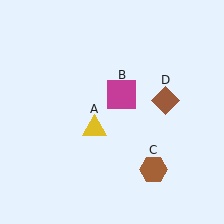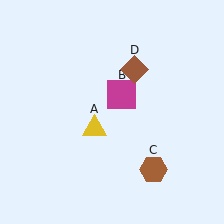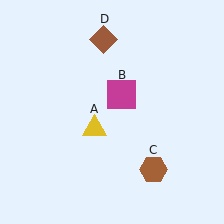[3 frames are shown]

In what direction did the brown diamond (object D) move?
The brown diamond (object D) moved up and to the left.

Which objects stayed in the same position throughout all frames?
Yellow triangle (object A) and magenta square (object B) and brown hexagon (object C) remained stationary.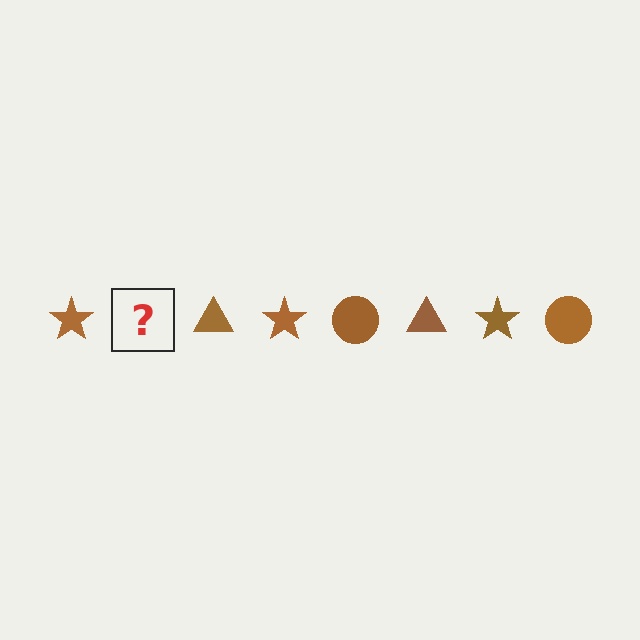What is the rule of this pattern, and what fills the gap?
The rule is that the pattern cycles through star, circle, triangle shapes in brown. The gap should be filled with a brown circle.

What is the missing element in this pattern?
The missing element is a brown circle.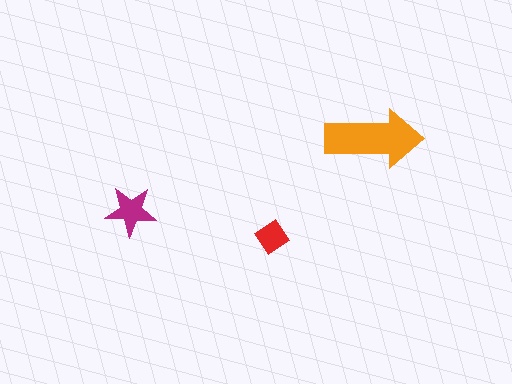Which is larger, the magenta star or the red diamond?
The magenta star.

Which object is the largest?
The orange arrow.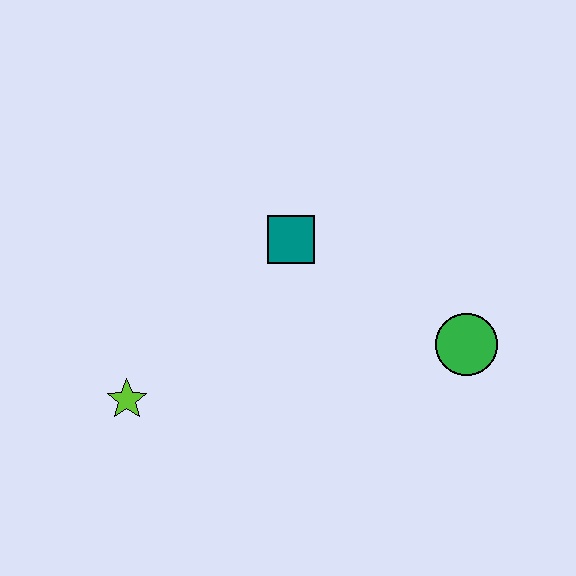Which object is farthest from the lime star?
The green circle is farthest from the lime star.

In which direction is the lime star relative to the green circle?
The lime star is to the left of the green circle.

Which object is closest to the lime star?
The teal square is closest to the lime star.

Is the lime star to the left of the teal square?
Yes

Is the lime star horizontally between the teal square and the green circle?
No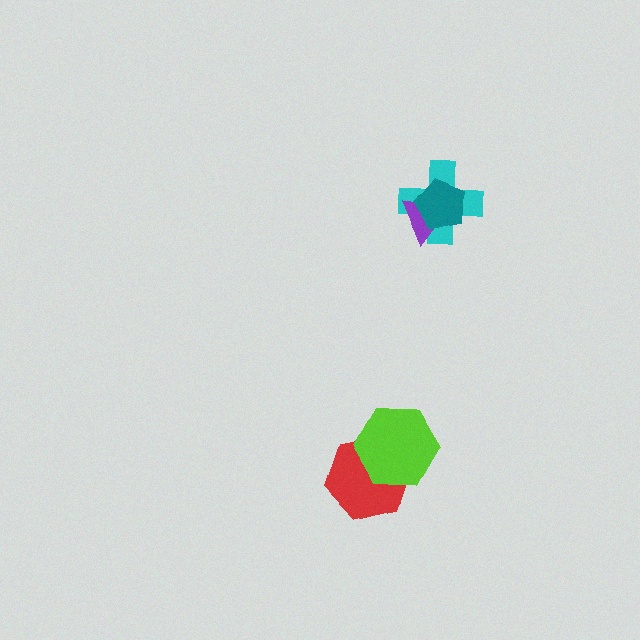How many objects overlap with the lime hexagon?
1 object overlaps with the lime hexagon.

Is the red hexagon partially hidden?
Yes, it is partially covered by another shape.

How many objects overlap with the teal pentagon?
2 objects overlap with the teal pentagon.